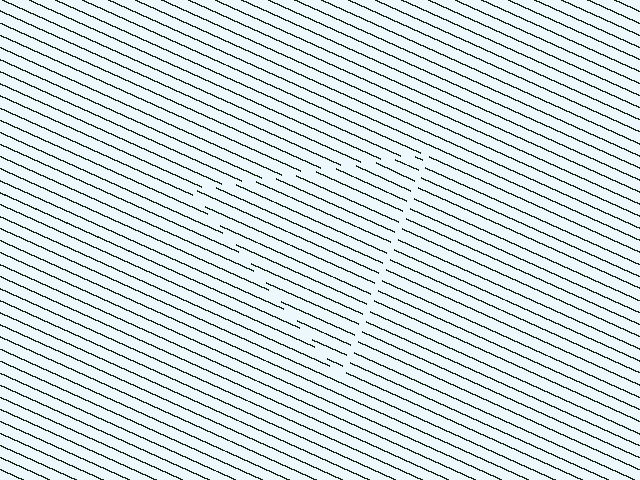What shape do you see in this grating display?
An illusory triangle. The interior of the shape contains the same grating, shifted by half a period — the contour is defined by the phase discontinuity where line-ends from the inner and outer gratings abut.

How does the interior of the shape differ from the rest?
The interior of the shape contains the same grating, shifted by half a period — the contour is defined by the phase discontinuity where line-ends from the inner and outer gratings abut.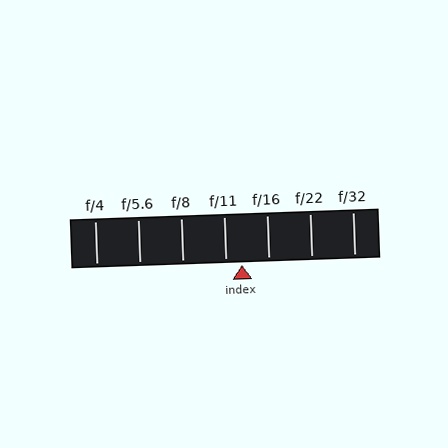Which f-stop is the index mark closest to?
The index mark is closest to f/11.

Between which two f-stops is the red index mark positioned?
The index mark is between f/11 and f/16.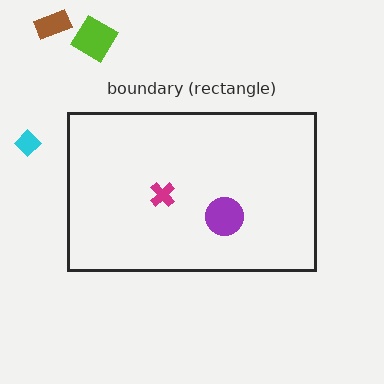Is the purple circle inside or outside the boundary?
Inside.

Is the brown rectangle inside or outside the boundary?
Outside.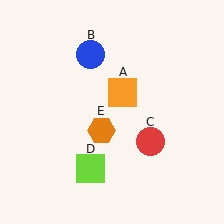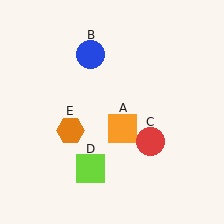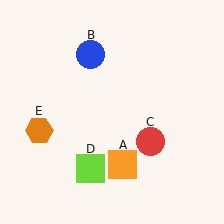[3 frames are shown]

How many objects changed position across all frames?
2 objects changed position: orange square (object A), orange hexagon (object E).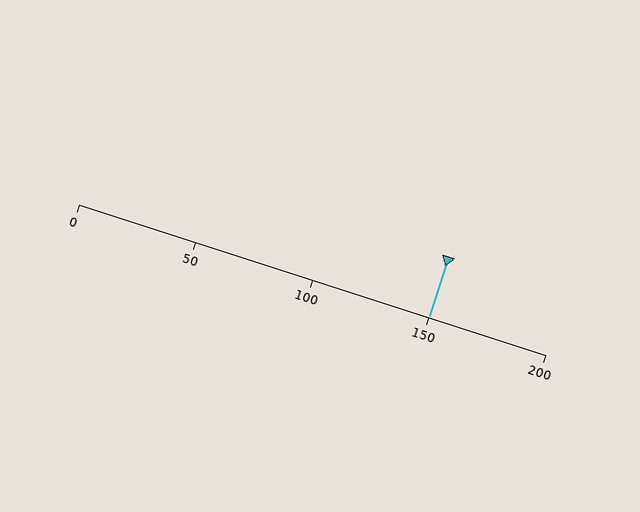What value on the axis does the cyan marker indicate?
The marker indicates approximately 150.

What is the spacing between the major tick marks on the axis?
The major ticks are spaced 50 apart.